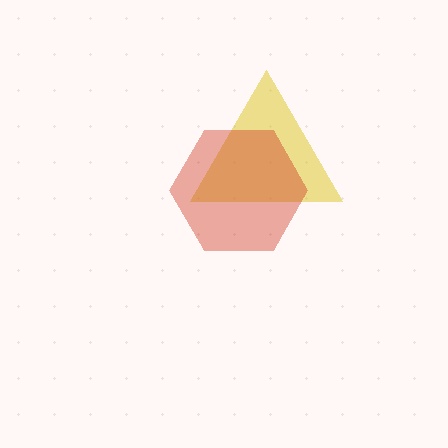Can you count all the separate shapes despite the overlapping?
Yes, there are 2 separate shapes.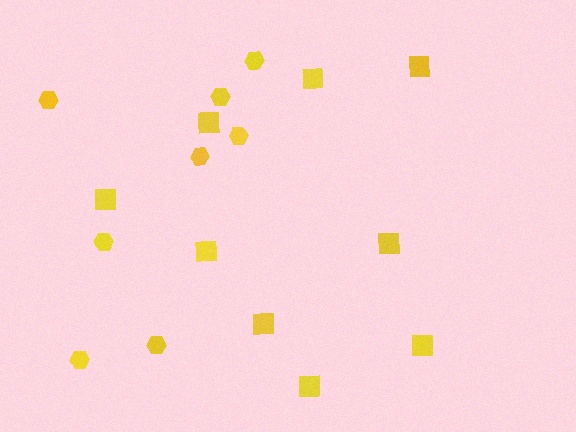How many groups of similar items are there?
There are 2 groups: one group of squares (9) and one group of hexagons (8).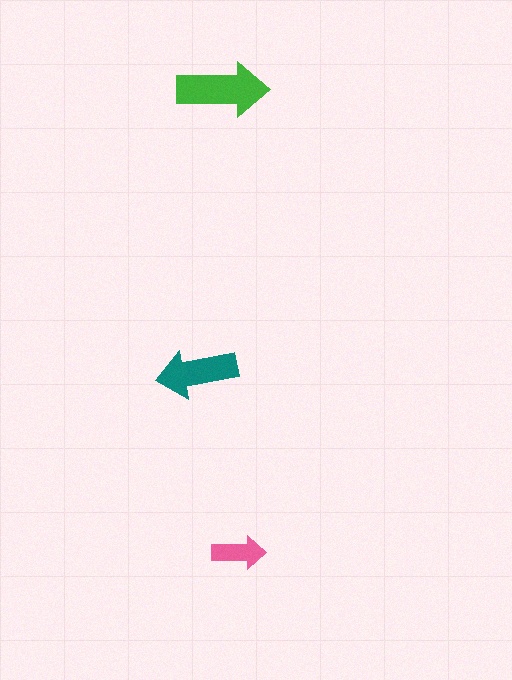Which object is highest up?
The green arrow is topmost.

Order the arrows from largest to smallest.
the green one, the teal one, the pink one.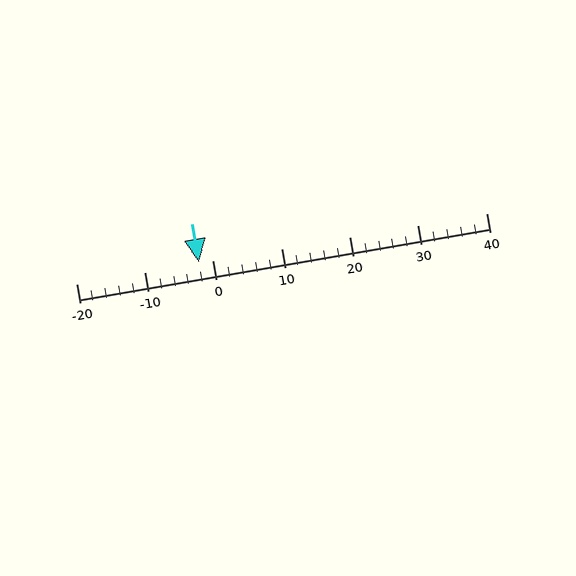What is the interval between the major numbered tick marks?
The major tick marks are spaced 10 units apart.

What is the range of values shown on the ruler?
The ruler shows values from -20 to 40.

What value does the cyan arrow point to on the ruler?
The cyan arrow points to approximately -2.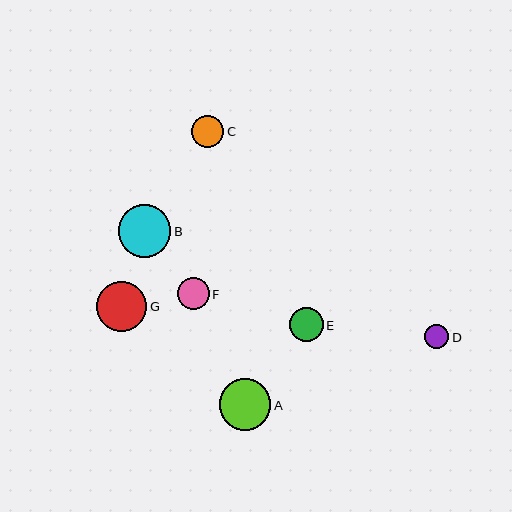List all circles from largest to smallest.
From largest to smallest: B, A, G, E, C, F, D.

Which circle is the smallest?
Circle D is the smallest with a size of approximately 24 pixels.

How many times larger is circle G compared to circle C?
Circle G is approximately 1.6 times the size of circle C.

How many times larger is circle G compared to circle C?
Circle G is approximately 1.6 times the size of circle C.